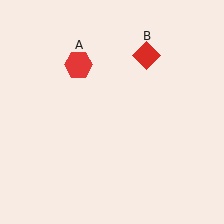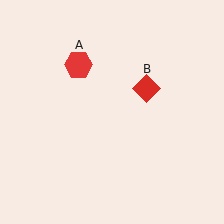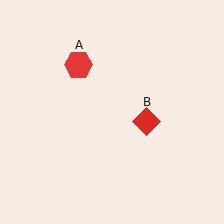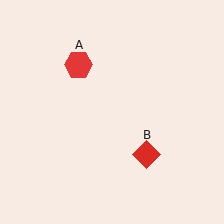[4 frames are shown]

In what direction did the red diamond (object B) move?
The red diamond (object B) moved down.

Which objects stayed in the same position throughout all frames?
Red hexagon (object A) remained stationary.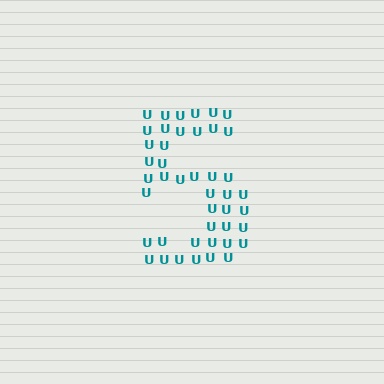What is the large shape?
The large shape is the digit 5.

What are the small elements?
The small elements are letter U's.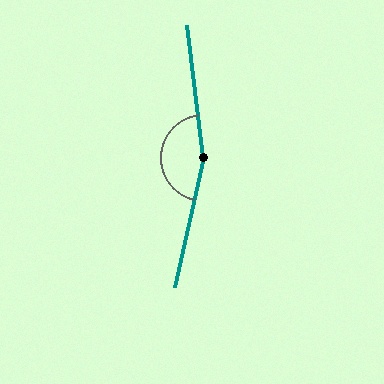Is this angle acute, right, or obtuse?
It is obtuse.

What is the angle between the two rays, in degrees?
Approximately 160 degrees.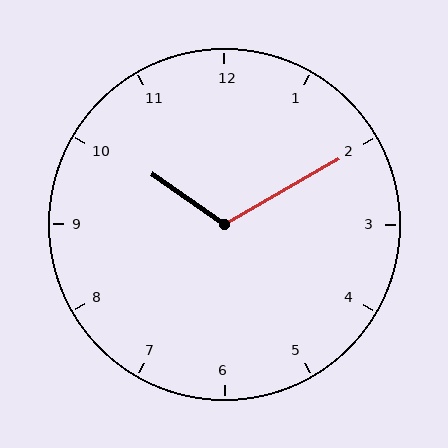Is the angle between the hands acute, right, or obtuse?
It is obtuse.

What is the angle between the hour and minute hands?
Approximately 115 degrees.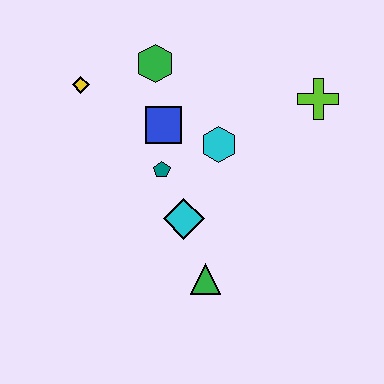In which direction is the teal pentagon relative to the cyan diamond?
The teal pentagon is above the cyan diamond.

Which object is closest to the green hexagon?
The blue square is closest to the green hexagon.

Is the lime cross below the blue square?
No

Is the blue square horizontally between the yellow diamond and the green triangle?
Yes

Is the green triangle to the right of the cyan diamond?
Yes